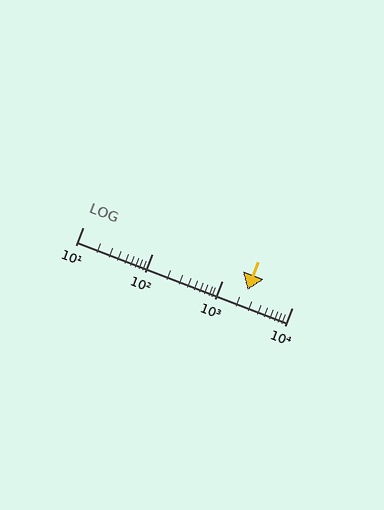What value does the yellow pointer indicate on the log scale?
The pointer indicates approximately 2300.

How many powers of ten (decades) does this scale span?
The scale spans 3 decades, from 10 to 10000.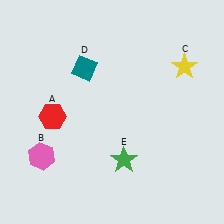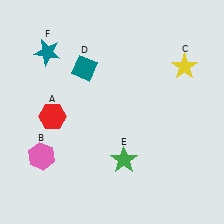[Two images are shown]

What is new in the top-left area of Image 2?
A teal star (F) was added in the top-left area of Image 2.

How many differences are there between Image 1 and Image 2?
There is 1 difference between the two images.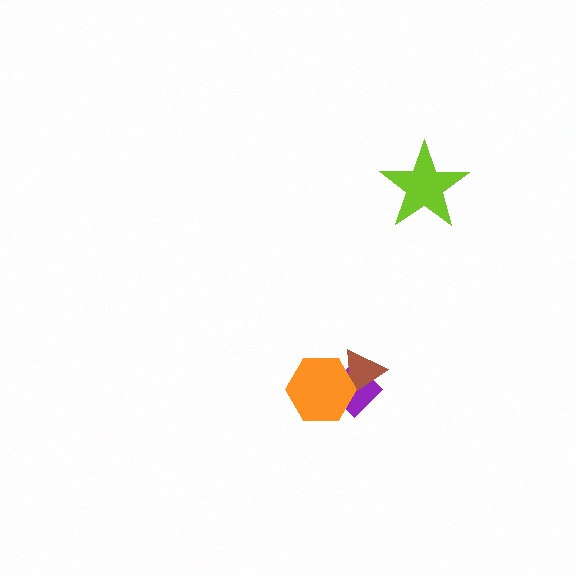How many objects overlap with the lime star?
0 objects overlap with the lime star.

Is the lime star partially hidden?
No, no other shape covers it.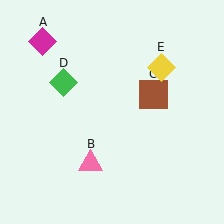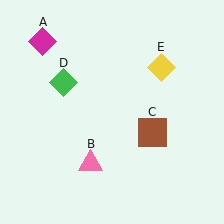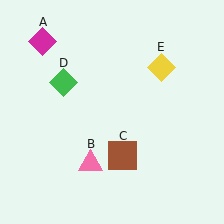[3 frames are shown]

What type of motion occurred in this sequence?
The brown square (object C) rotated clockwise around the center of the scene.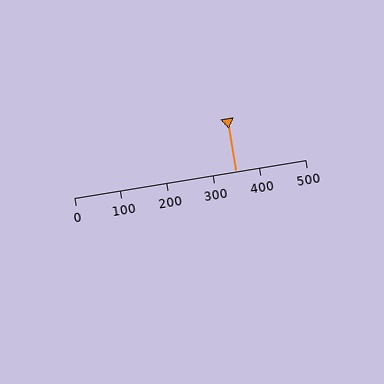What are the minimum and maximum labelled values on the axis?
The axis runs from 0 to 500.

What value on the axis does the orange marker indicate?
The marker indicates approximately 350.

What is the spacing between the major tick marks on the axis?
The major ticks are spaced 100 apart.